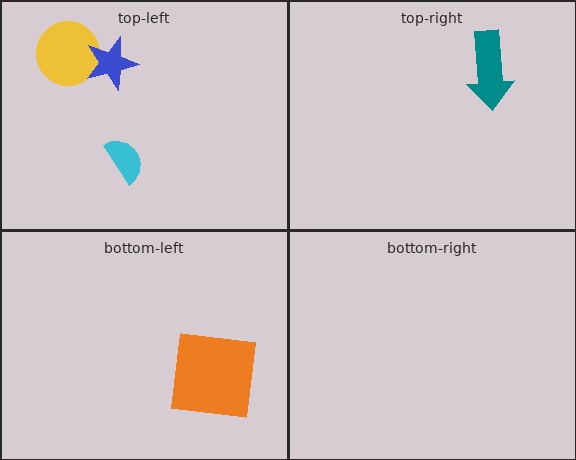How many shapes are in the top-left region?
3.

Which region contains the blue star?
The top-left region.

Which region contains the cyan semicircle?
The top-left region.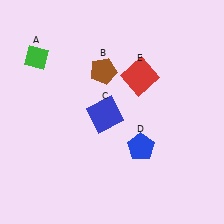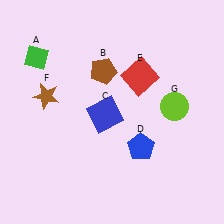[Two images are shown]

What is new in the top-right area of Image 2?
A lime circle (G) was added in the top-right area of Image 2.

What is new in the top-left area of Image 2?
A brown star (F) was added in the top-left area of Image 2.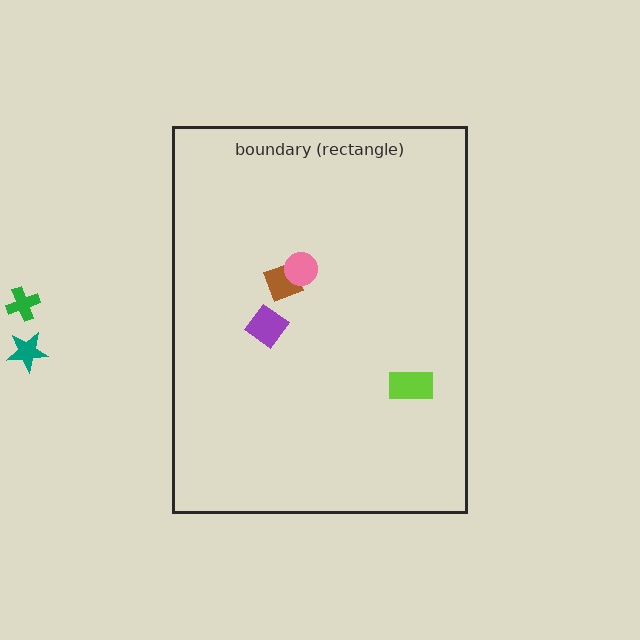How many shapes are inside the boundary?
4 inside, 2 outside.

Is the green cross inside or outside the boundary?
Outside.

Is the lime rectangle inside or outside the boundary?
Inside.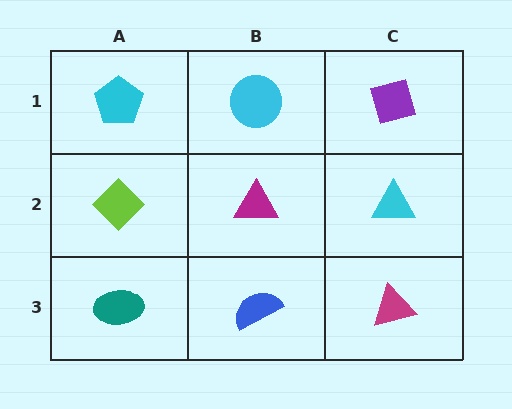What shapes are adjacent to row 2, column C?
A purple diamond (row 1, column C), a magenta triangle (row 3, column C), a magenta triangle (row 2, column B).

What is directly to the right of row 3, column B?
A magenta triangle.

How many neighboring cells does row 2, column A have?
3.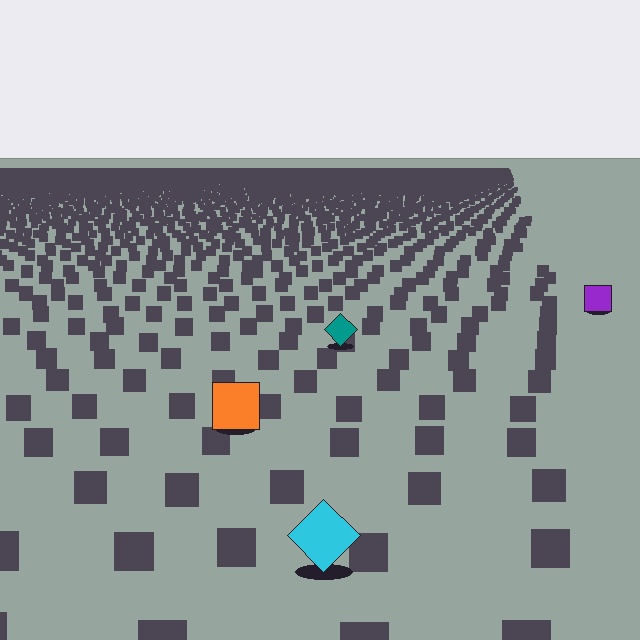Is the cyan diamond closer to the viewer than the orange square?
Yes. The cyan diamond is closer — you can tell from the texture gradient: the ground texture is coarser near it.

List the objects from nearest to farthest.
From nearest to farthest: the cyan diamond, the orange square, the teal diamond, the purple square.